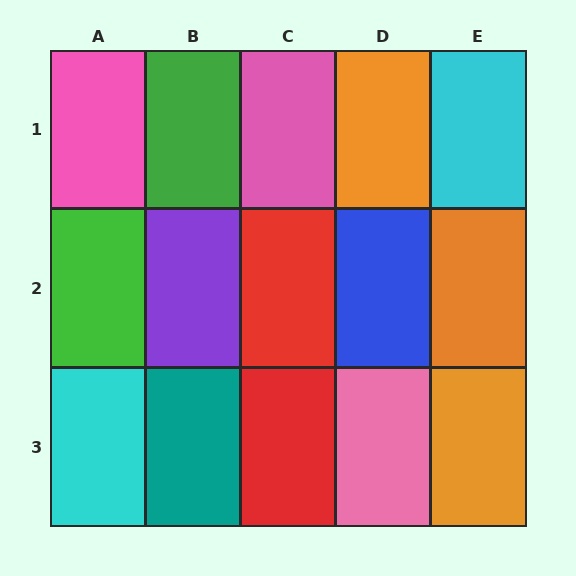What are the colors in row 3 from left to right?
Cyan, teal, red, pink, orange.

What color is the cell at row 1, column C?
Pink.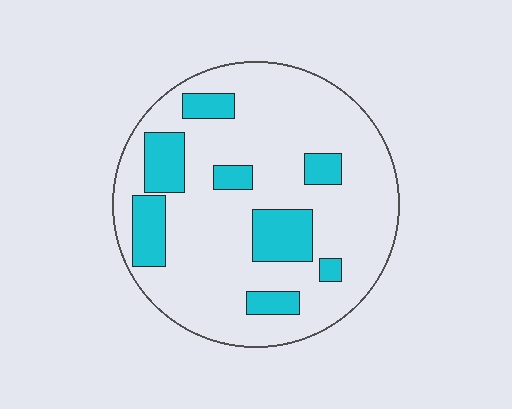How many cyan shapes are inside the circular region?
8.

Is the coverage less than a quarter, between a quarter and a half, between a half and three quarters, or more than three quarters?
Less than a quarter.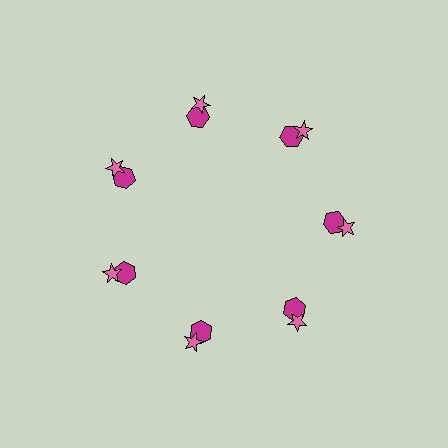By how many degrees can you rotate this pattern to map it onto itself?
The pattern maps onto itself every 51 degrees of rotation.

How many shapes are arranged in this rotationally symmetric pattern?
There are 14 shapes, arranged in 7 groups of 2.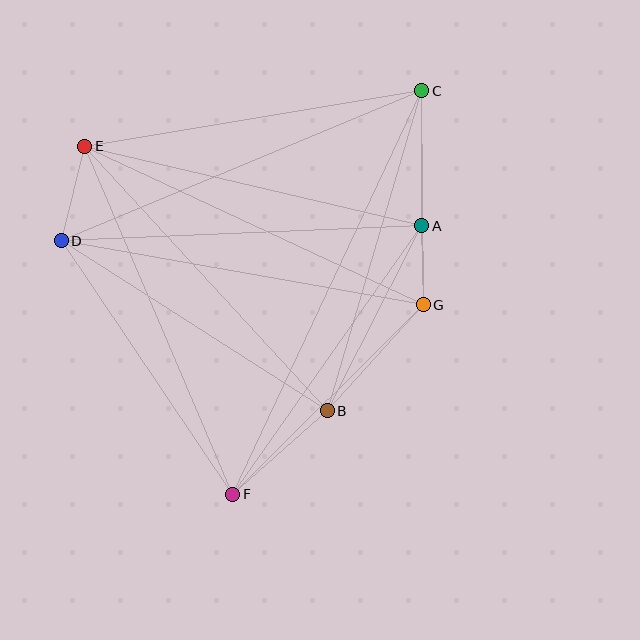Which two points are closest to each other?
Points A and G are closest to each other.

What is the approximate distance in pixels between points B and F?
The distance between B and F is approximately 126 pixels.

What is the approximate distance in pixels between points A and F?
The distance between A and F is approximately 328 pixels.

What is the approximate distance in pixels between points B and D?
The distance between B and D is approximately 316 pixels.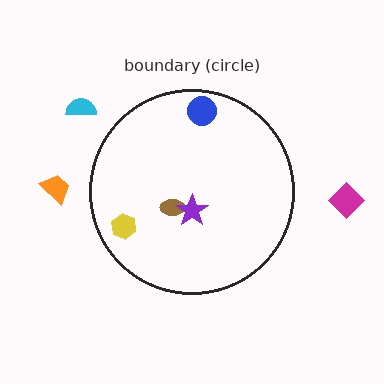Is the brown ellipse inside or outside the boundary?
Inside.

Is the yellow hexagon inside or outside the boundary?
Inside.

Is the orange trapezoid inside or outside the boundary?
Outside.